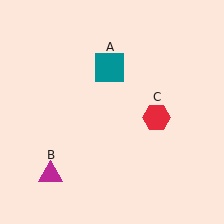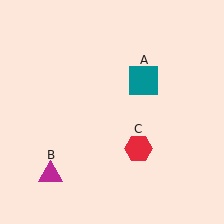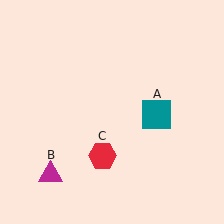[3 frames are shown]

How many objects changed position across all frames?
2 objects changed position: teal square (object A), red hexagon (object C).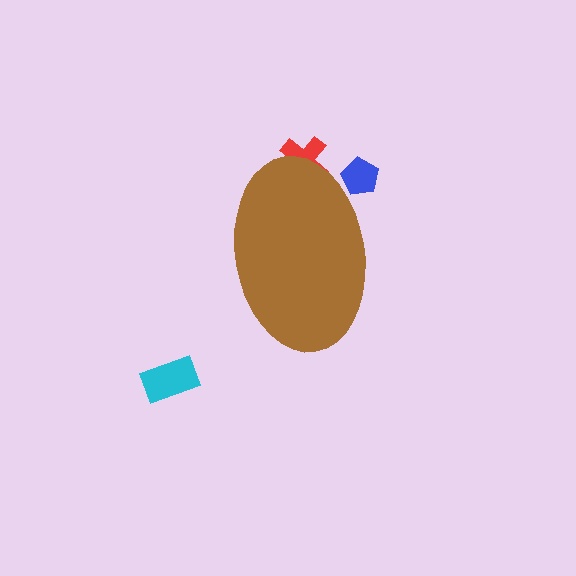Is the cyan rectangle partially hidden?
No, the cyan rectangle is fully visible.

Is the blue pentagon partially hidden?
Yes, the blue pentagon is partially hidden behind the brown ellipse.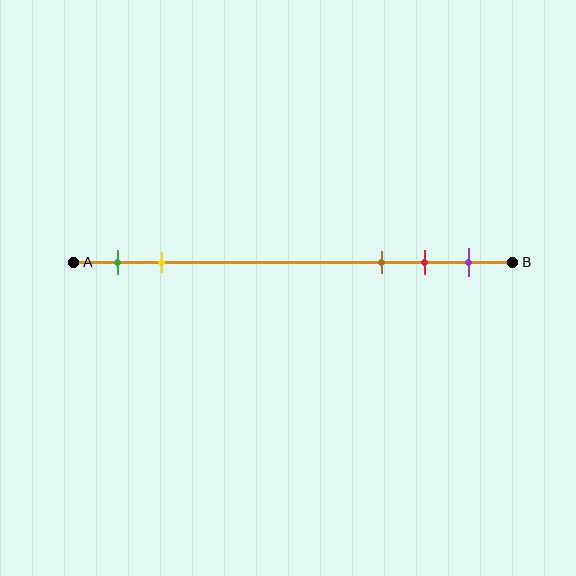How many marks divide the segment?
There are 5 marks dividing the segment.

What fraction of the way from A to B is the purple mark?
The purple mark is approximately 90% (0.9) of the way from A to B.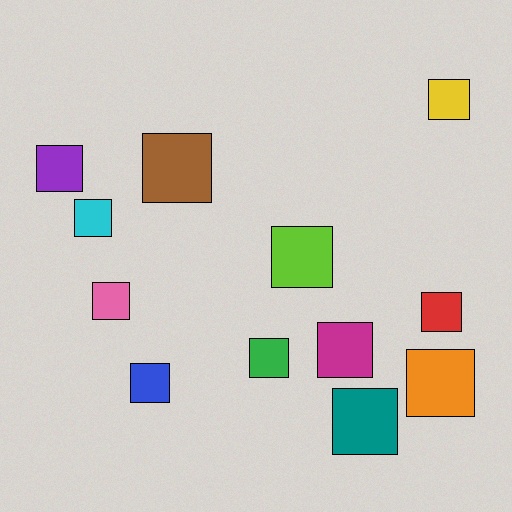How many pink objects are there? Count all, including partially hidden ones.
There is 1 pink object.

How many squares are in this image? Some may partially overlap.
There are 12 squares.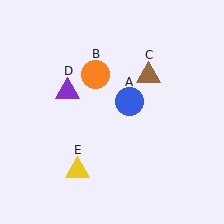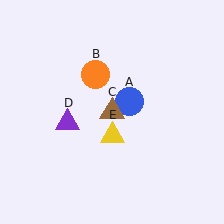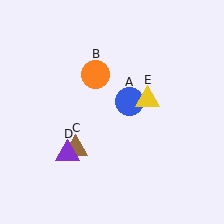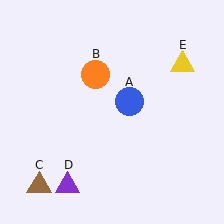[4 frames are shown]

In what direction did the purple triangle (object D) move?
The purple triangle (object D) moved down.